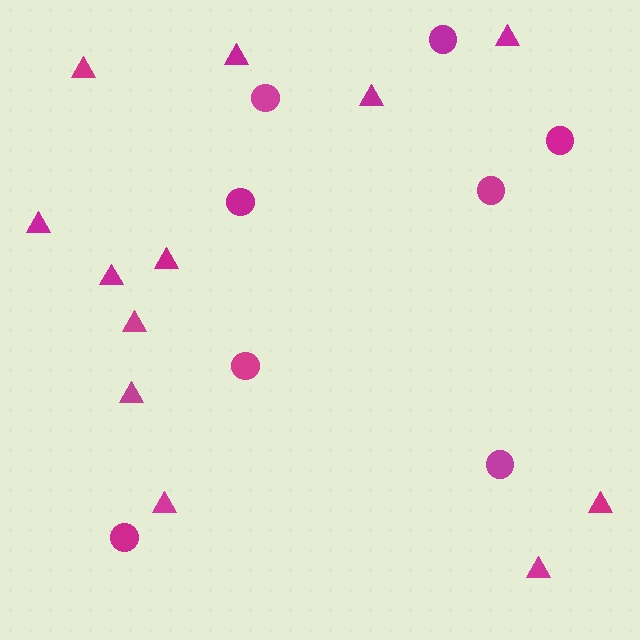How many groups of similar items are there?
There are 2 groups: one group of circles (8) and one group of triangles (12).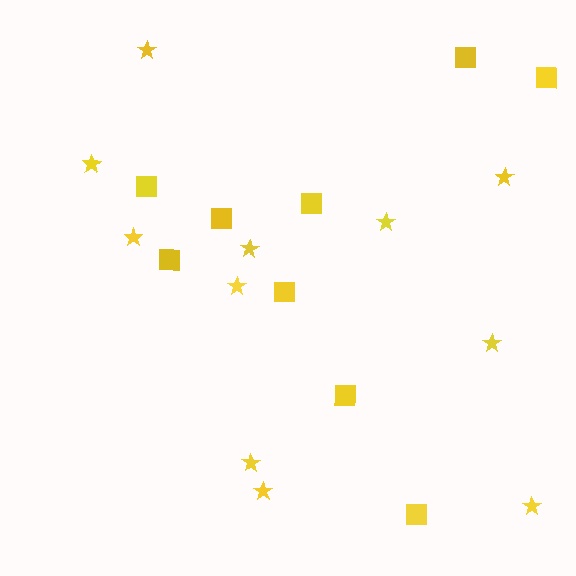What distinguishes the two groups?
There are 2 groups: one group of squares (9) and one group of stars (11).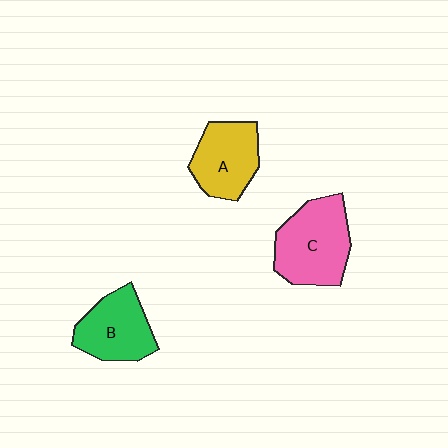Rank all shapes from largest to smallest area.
From largest to smallest: C (pink), B (green), A (yellow).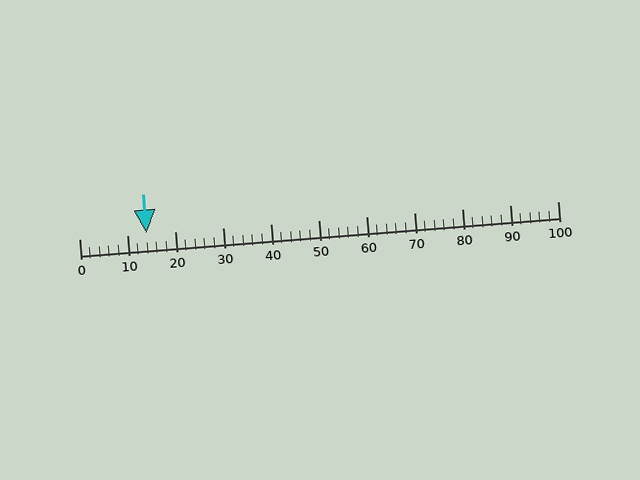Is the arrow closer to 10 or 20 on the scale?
The arrow is closer to 10.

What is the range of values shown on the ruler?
The ruler shows values from 0 to 100.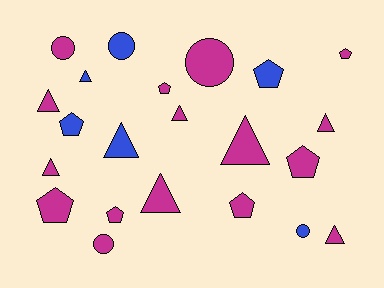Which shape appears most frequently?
Triangle, with 9 objects.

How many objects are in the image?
There are 22 objects.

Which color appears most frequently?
Magenta, with 16 objects.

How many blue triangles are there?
There are 2 blue triangles.